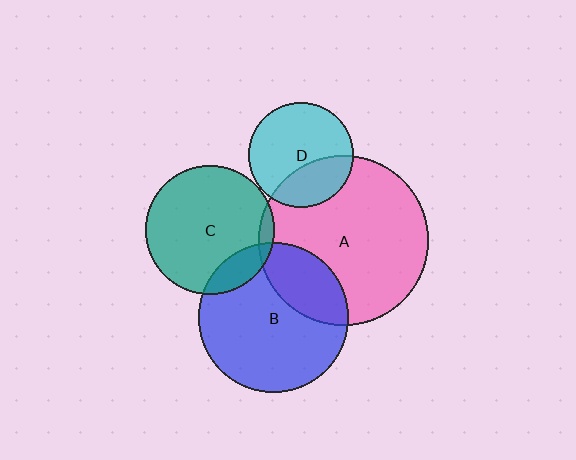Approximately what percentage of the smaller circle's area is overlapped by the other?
Approximately 15%.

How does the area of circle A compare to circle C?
Approximately 1.7 times.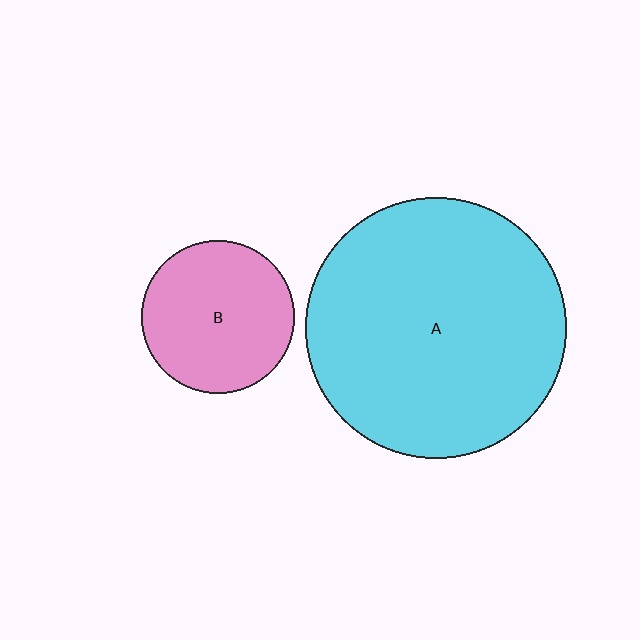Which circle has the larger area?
Circle A (cyan).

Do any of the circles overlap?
No, none of the circles overlap.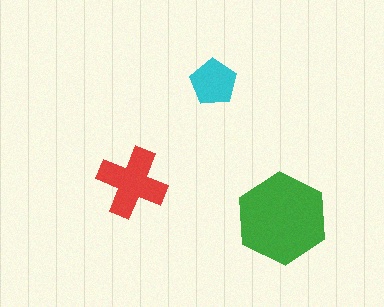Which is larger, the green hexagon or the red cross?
The green hexagon.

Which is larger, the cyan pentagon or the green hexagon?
The green hexagon.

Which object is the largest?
The green hexagon.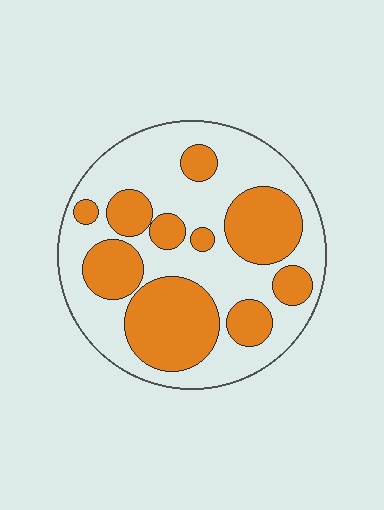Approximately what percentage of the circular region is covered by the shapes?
Approximately 40%.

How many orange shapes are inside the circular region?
10.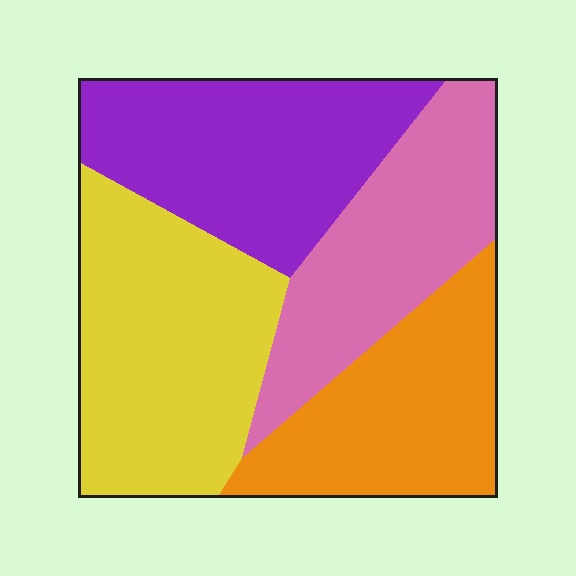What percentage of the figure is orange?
Orange covers roughly 20% of the figure.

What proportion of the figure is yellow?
Yellow covers around 30% of the figure.